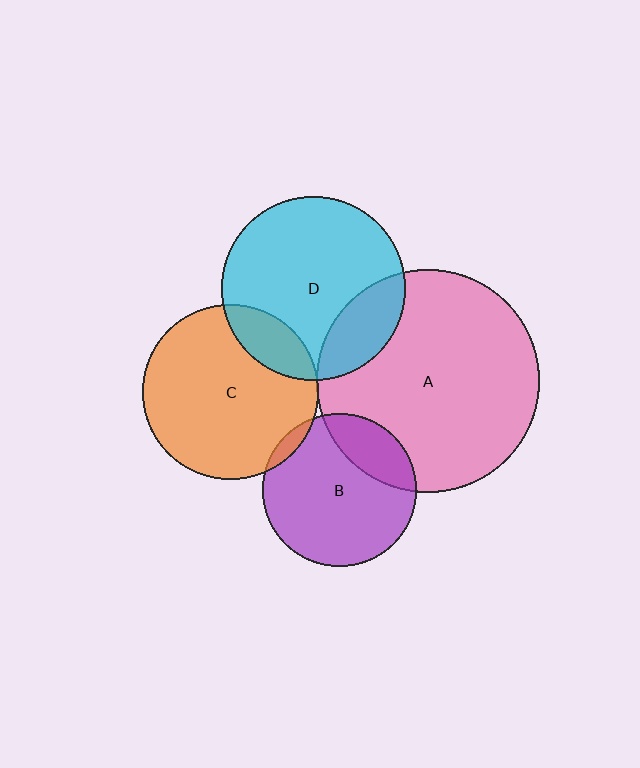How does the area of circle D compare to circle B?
Approximately 1.4 times.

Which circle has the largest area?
Circle A (pink).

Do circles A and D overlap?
Yes.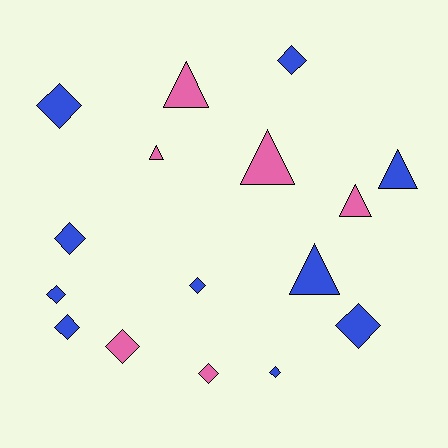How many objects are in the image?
There are 16 objects.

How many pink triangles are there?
There are 4 pink triangles.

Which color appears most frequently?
Blue, with 10 objects.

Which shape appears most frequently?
Diamond, with 10 objects.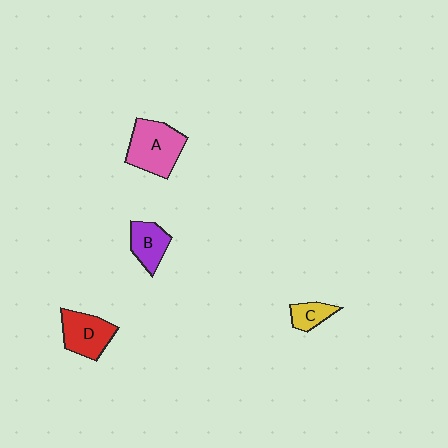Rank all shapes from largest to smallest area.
From largest to smallest: A (pink), D (red), B (purple), C (yellow).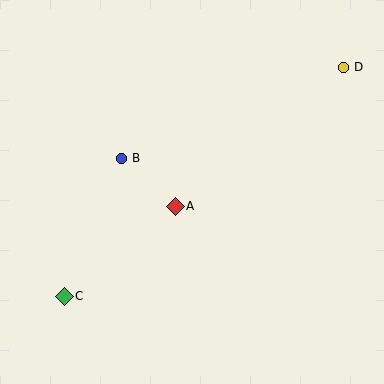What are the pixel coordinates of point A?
Point A is at (175, 207).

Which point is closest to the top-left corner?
Point B is closest to the top-left corner.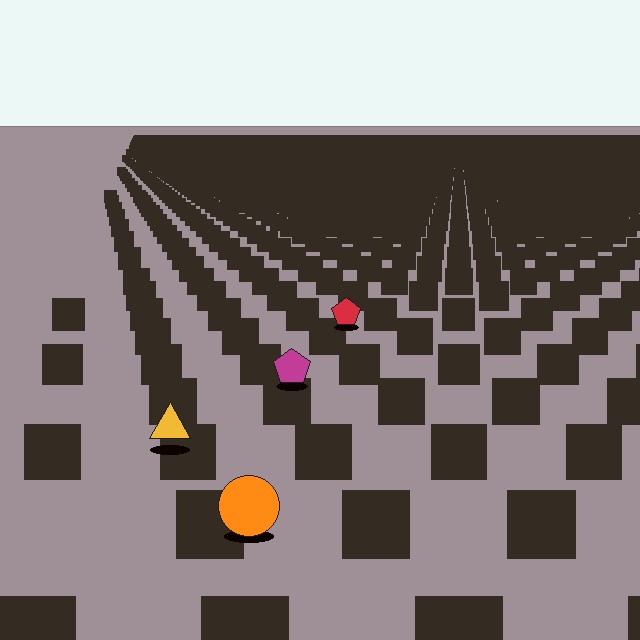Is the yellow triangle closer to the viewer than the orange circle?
No. The orange circle is closer — you can tell from the texture gradient: the ground texture is coarser near it.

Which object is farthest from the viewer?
The red pentagon is farthest from the viewer. It appears smaller and the ground texture around it is denser.